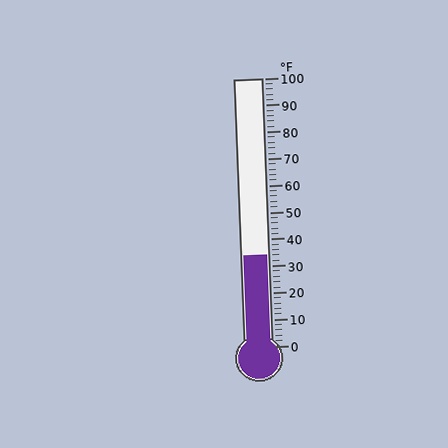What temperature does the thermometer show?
The thermometer shows approximately 34°F.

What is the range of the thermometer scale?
The thermometer scale ranges from 0°F to 100°F.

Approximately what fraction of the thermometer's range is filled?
The thermometer is filled to approximately 35% of its range.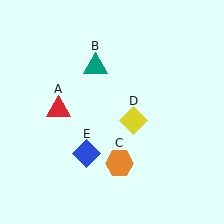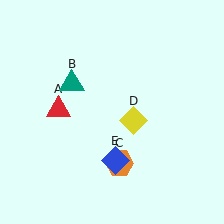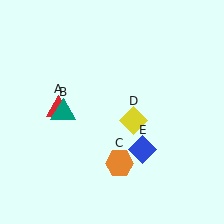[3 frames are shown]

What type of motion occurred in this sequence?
The teal triangle (object B), blue diamond (object E) rotated counterclockwise around the center of the scene.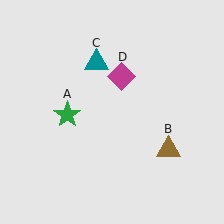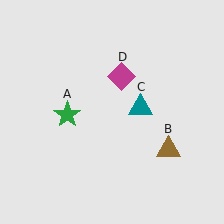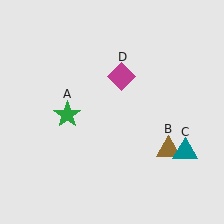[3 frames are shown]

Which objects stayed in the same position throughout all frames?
Green star (object A) and brown triangle (object B) and magenta diamond (object D) remained stationary.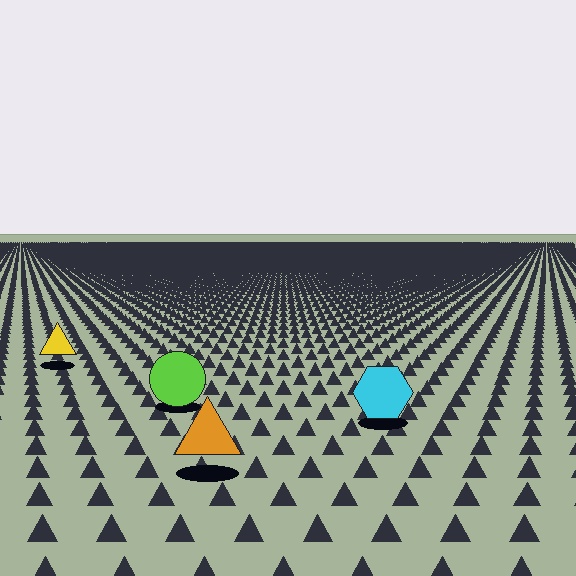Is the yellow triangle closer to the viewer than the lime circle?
No. The lime circle is closer — you can tell from the texture gradient: the ground texture is coarser near it.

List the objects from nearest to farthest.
From nearest to farthest: the orange triangle, the cyan hexagon, the lime circle, the yellow triangle.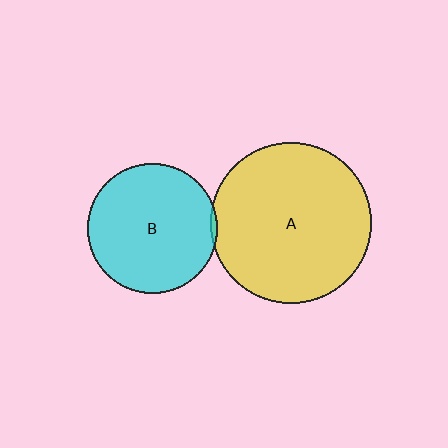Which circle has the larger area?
Circle A (yellow).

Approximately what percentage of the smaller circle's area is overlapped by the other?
Approximately 5%.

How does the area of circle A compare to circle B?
Approximately 1.5 times.